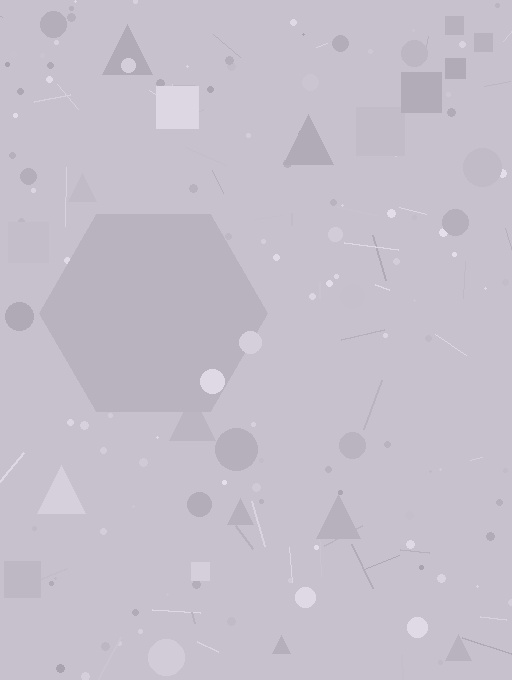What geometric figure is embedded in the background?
A hexagon is embedded in the background.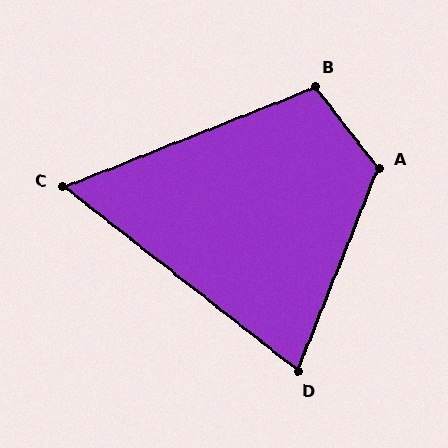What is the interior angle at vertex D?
Approximately 73 degrees (acute).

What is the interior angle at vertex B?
Approximately 107 degrees (obtuse).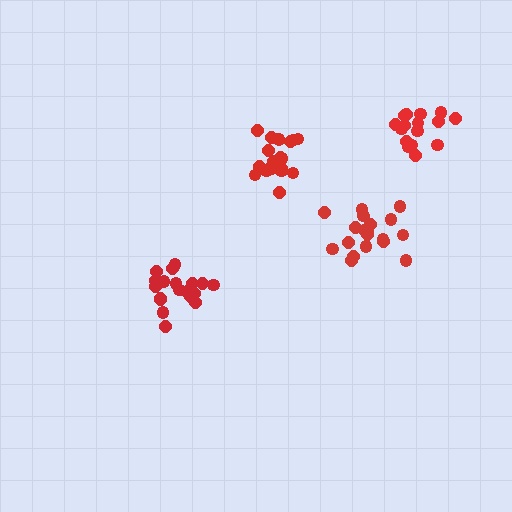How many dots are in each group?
Group 1: 16 dots, Group 2: 19 dots, Group 3: 19 dots, Group 4: 21 dots (75 total).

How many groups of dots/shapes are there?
There are 4 groups.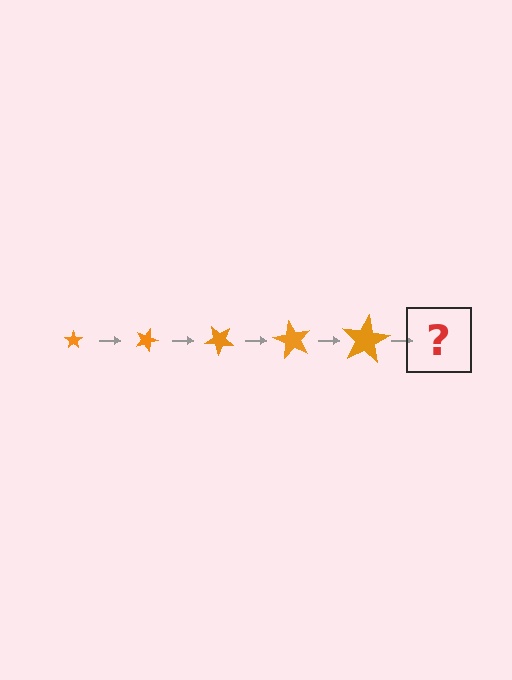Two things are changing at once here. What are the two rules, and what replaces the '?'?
The two rules are that the star grows larger each step and it rotates 20 degrees each step. The '?' should be a star, larger than the previous one and rotated 100 degrees from the start.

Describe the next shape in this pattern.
It should be a star, larger than the previous one and rotated 100 degrees from the start.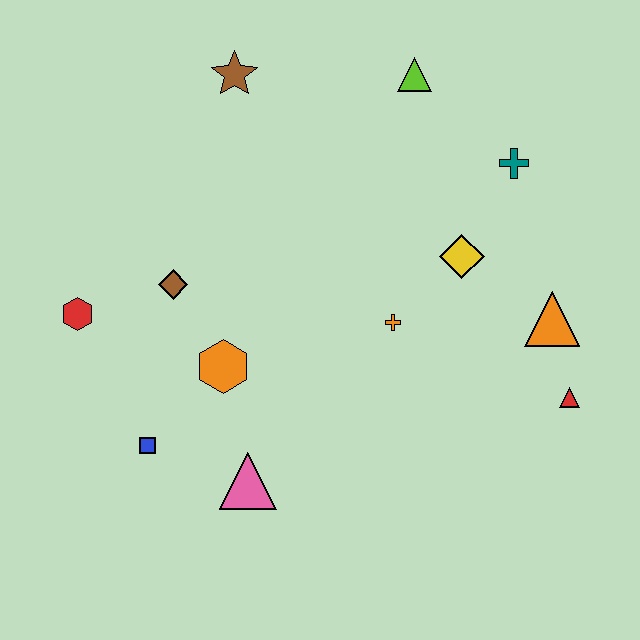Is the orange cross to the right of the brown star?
Yes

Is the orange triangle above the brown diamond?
No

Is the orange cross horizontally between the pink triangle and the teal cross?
Yes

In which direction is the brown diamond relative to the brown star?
The brown diamond is below the brown star.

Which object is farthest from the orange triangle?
The red hexagon is farthest from the orange triangle.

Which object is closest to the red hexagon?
The brown diamond is closest to the red hexagon.